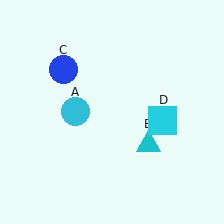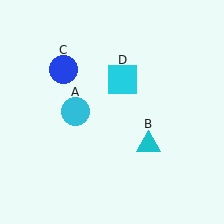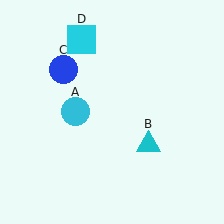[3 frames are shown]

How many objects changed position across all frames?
1 object changed position: cyan square (object D).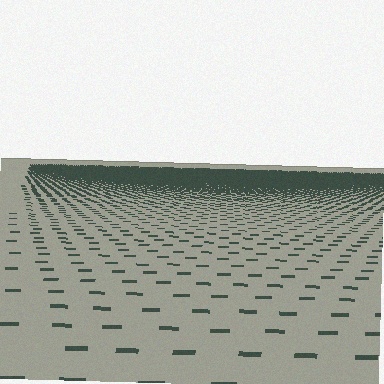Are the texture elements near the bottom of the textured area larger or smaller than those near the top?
Larger. Near the bottom, elements are closer to the viewer and appear at a bigger on-screen size.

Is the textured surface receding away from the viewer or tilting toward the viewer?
The surface is receding away from the viewer. Texture elements get smaller and denser toward the top.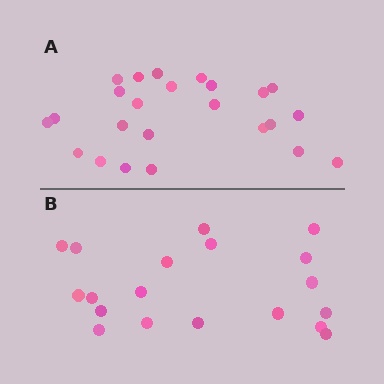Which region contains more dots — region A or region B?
Region A (the top region) has more dots.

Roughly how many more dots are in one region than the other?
Region A has about 5 more dots than region B.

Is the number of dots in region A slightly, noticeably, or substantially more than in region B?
Region A has noticeably more, but not dramatically so. The ratio is roughly 1.3 to 1.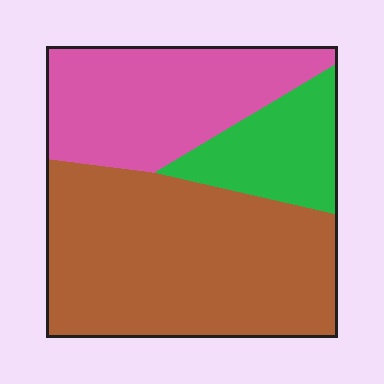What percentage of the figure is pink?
Pink covers roughly 30% of the figure.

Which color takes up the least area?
Green, at roughly 15%.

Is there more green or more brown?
Brown.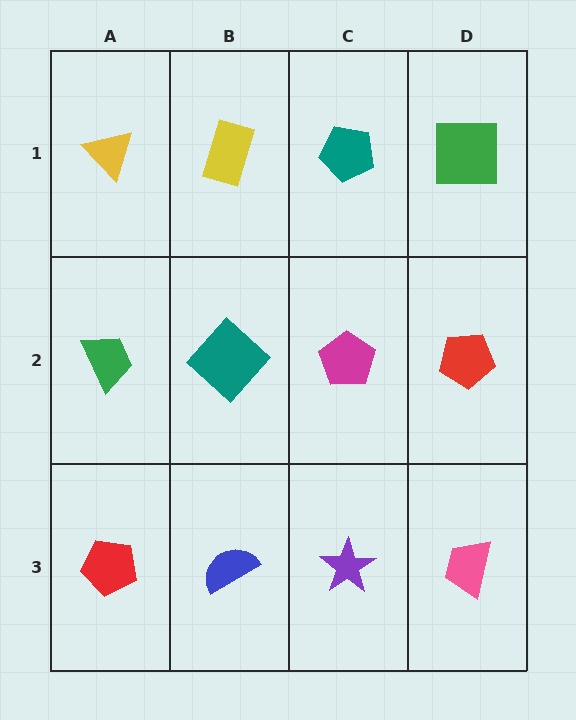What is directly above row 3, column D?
A red pentagon.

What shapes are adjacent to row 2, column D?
A green square (row 1, column D), a pink trapezoid (row 3, column D), a magenta pentagon (row 2, column C).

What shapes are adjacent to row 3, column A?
A green trapezoid (row 2, column A), a blue semicircle (row 3, column B).